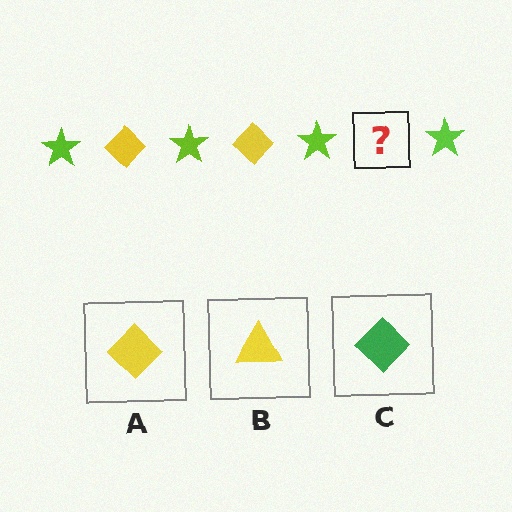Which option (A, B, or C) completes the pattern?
A.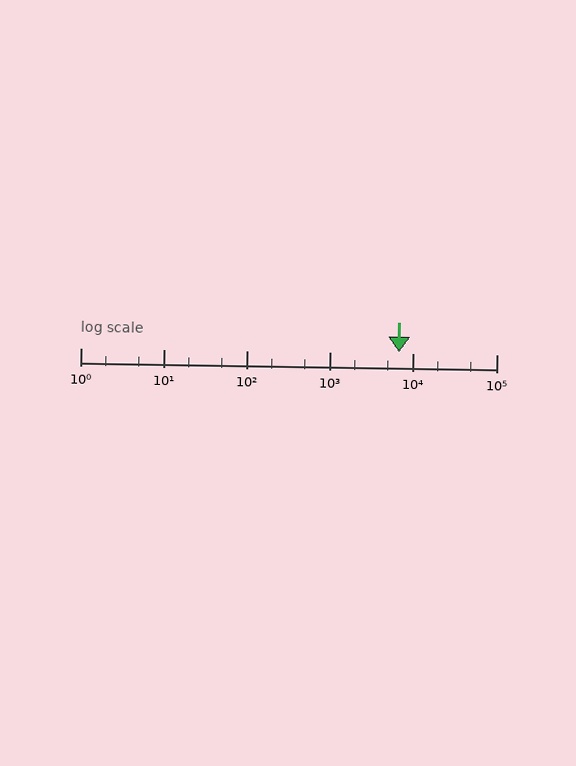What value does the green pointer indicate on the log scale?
The pointer indicates approximately 6800.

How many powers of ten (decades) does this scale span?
The scale spans 5 decades, from 1 to 100000.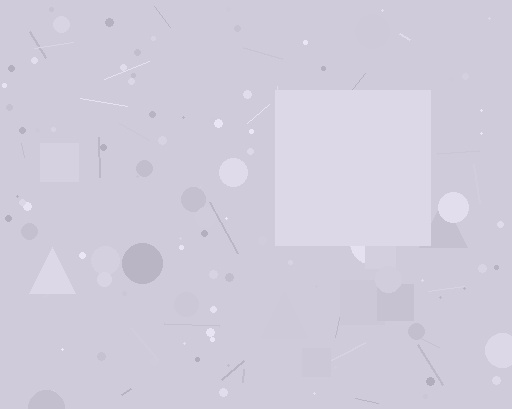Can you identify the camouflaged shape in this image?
The camouflaged shape is a square.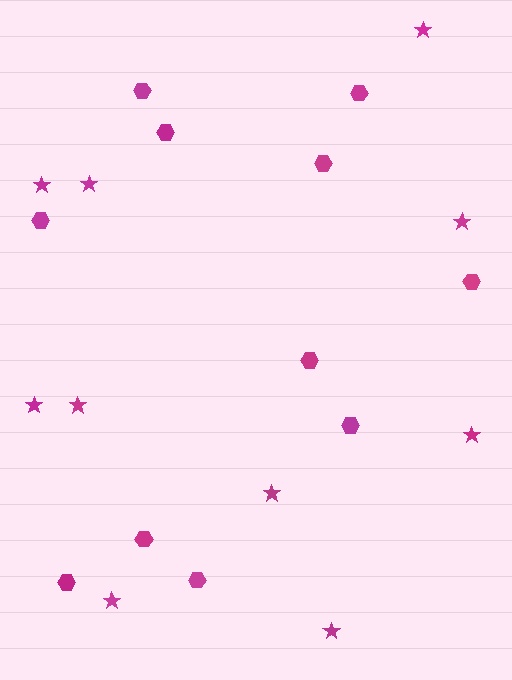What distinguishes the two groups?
There are 2 groups: one group of stars (10) and one group of hexagons (11).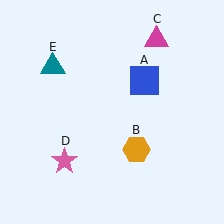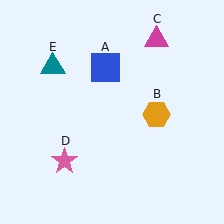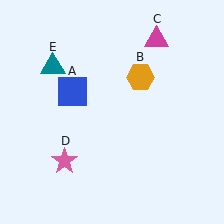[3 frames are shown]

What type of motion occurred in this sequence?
The blue square (object A), orange hexagon (object B) rotated counterclockwise around the center of the scene.